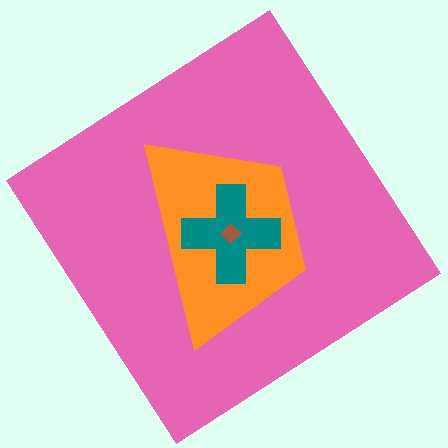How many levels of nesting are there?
4.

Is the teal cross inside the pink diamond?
Yes.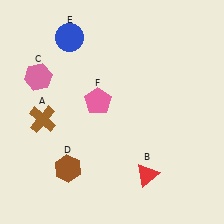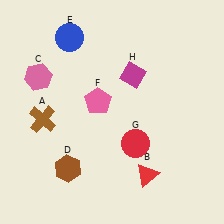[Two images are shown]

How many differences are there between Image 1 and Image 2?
There are 2 differences between the two images.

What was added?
A red circle (G), a magenta diamond (H) were added in Image 2.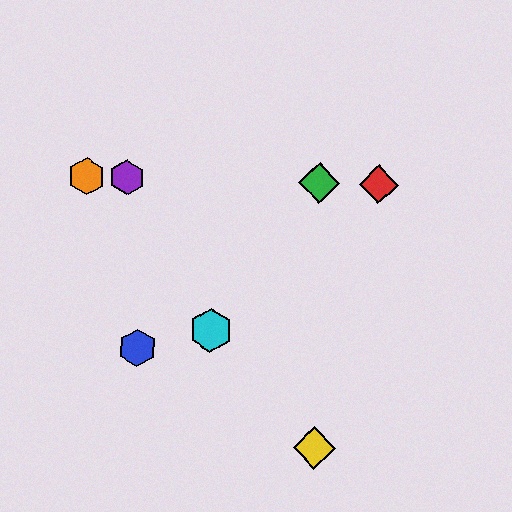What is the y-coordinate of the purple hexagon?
The purple hexagon is at y≈178.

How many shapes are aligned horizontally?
4 shapes (the red diamond, the green diamond, the purple hexagon, the orange hexagon) are aligned horizontally.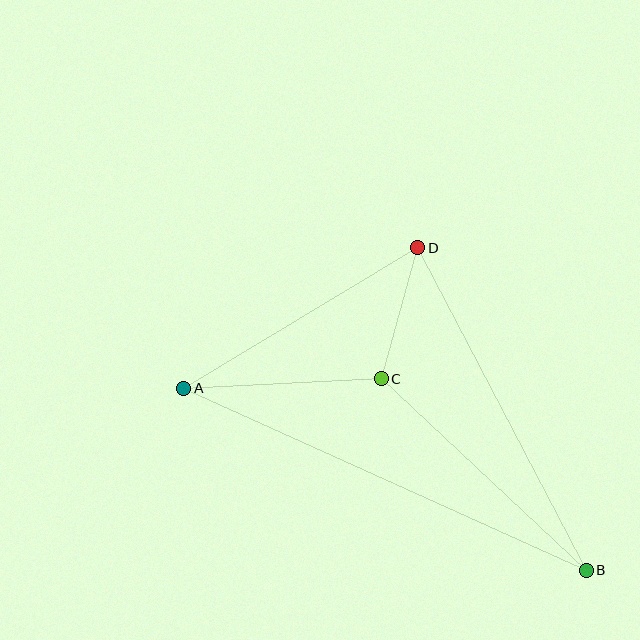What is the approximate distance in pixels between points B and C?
The distance between B and C is approximately 281 pixels.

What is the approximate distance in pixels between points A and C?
The distance between A and C is approximately 197 pixels.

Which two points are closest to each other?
Points C and D are closest to each other.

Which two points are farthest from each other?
Points A and B are farthest from each other.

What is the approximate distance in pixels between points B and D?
The distance between B and D is approximately 364 pixels.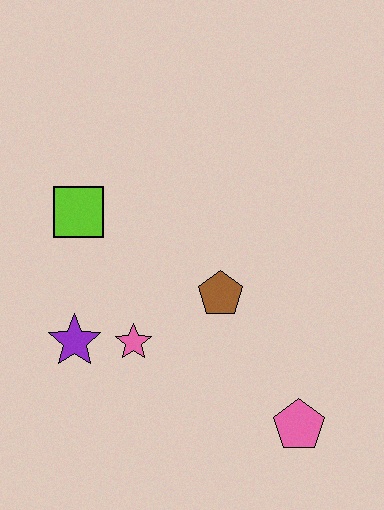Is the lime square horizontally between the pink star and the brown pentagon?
No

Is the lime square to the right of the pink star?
No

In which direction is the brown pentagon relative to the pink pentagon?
The brown pentagon is above the pink pentagon.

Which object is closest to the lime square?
The purple star is closest to the lime square.